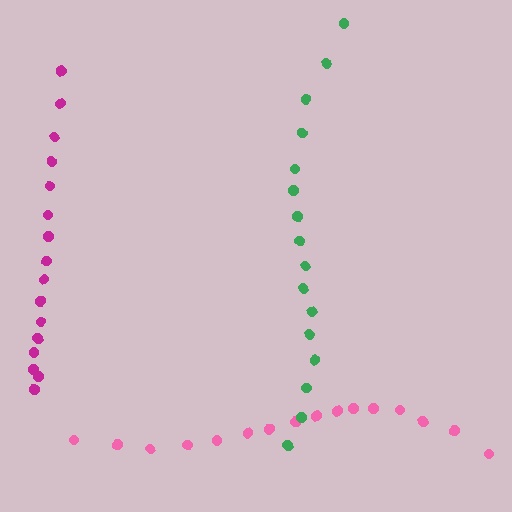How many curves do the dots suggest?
There are 3 distinct paths.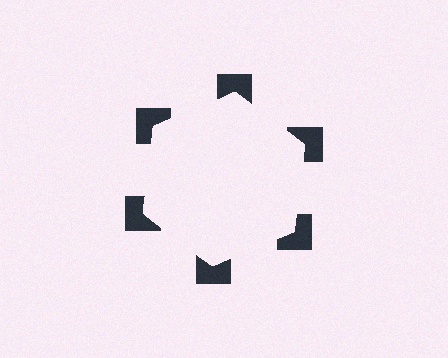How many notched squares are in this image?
There are 6 — one at each vertex of the illusory hexagon.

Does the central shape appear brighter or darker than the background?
It typically appears slightly brighter than the background, even though no actual brightness change is drawn.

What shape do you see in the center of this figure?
An illusory hexagon — its edges are inferred from the aligned wedge cuts in the notched squares, not physically drawn.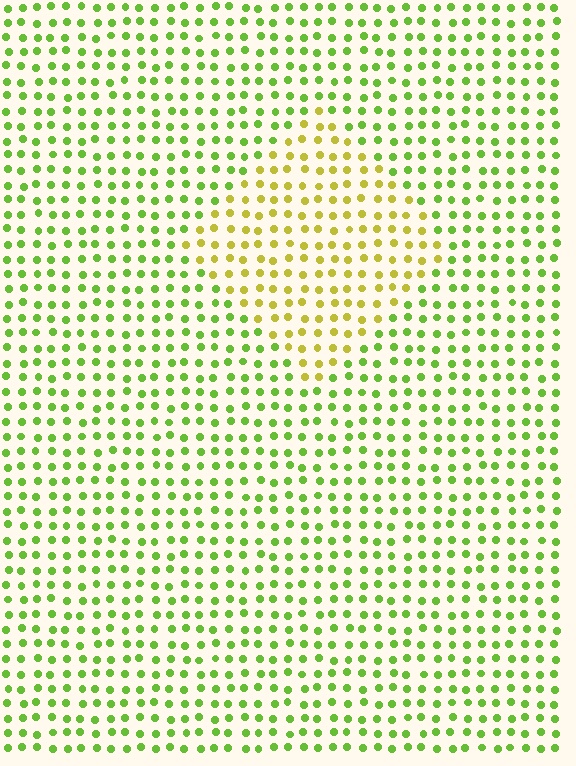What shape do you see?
I see a diamond.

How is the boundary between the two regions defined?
The boundary is defined purely by a slight shift in hue (about 40 degrees). Spacing, size, and orientation are identical on both sides.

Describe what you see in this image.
The image is filled with small lime elements in a uniform arrangement. A diamond-shaped region is visible where the elements are tinted to a slightly different hue, forming a subtle color boundary.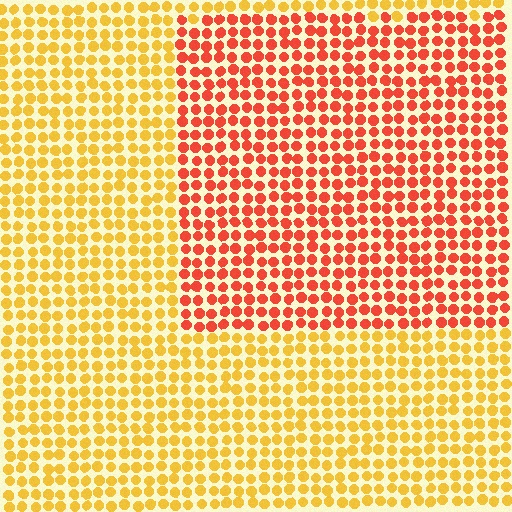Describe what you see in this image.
The image is filled with small yellow elements in a uniform arrangement. A rectangle-shaped region is visible where the elements are tinted to a slightly different hue, forming a subtle color boundary.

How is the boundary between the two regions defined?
The boundary is defined purely by a slight shift in hue (about 40 degrees). Spacing, size, and orientation are identical on both sides.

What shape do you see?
I see a rectangle.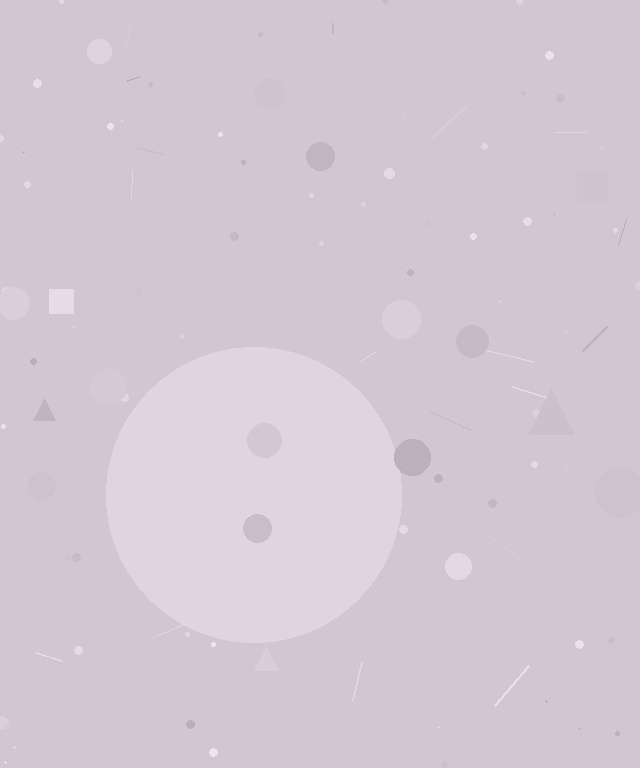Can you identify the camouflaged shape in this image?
The camouflaged shape is a circle.